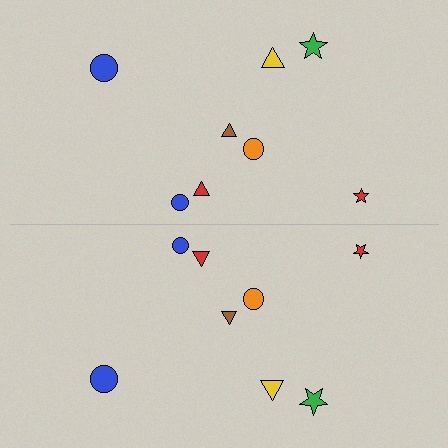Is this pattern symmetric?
Yes, this pattern has bilateral (reflection) symmetry.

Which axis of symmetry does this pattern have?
The pattern has a horizontal axis of symmetry running through the center of the image.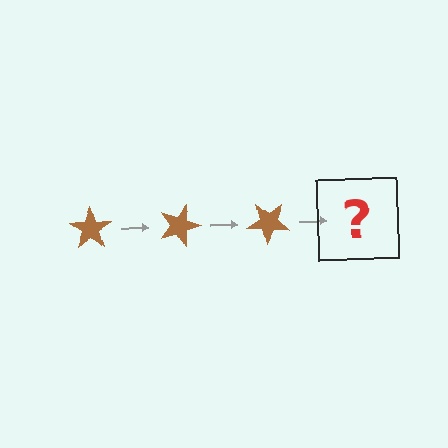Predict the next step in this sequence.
The next step is a brown star rotated 60 degrees.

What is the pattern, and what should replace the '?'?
The pattern is that the star rotates 20 degrees each step. The '?' should be a brown star rotated 60 degrees.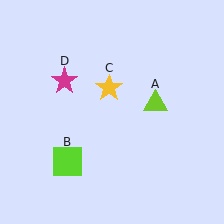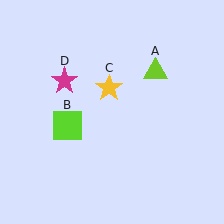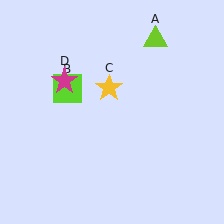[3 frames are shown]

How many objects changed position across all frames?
2 objects changed position: lime triangle (object A), lime square (object B).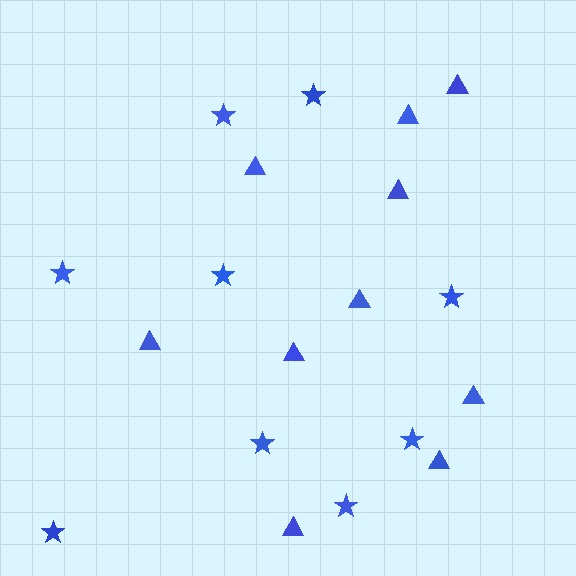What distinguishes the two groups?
There are 2 groups: one group of triangles (10) and one group of stars (9).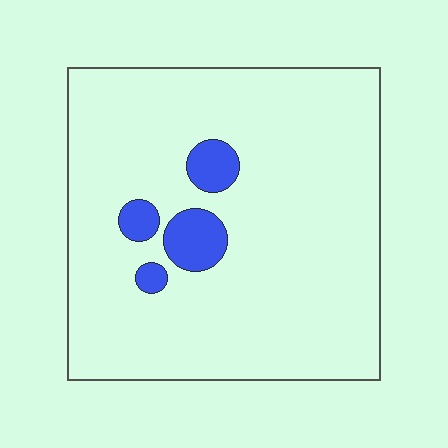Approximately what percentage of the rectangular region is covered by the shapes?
Approximately 10%.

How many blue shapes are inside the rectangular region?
4.